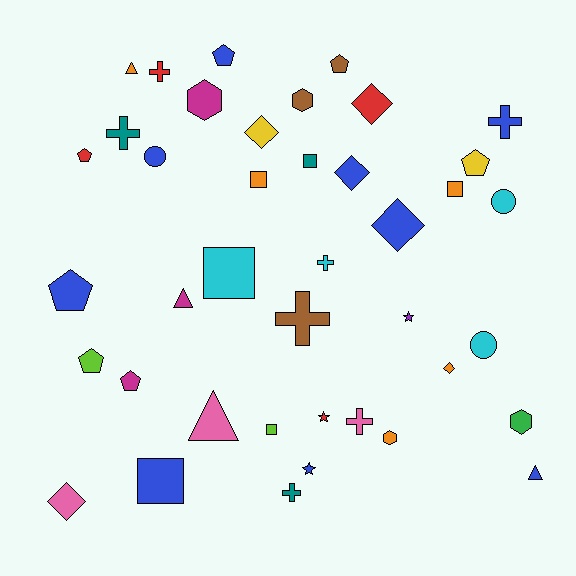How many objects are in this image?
There are 40 objects.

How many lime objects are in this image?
There are 2 lime objects.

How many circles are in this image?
There are 3 circles.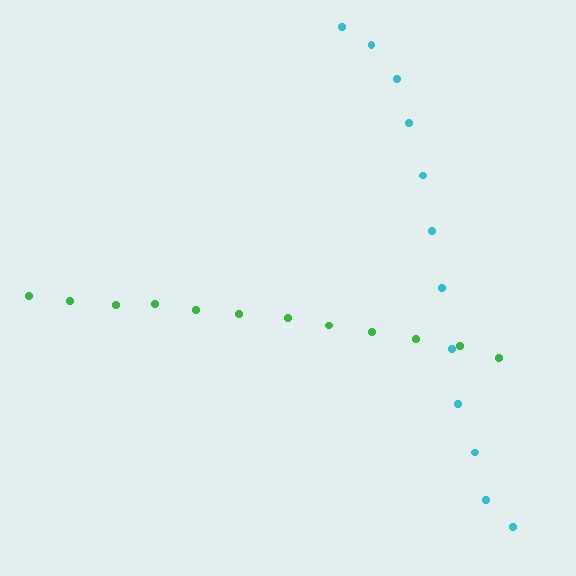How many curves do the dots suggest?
There are 2 distinct paths.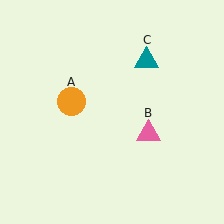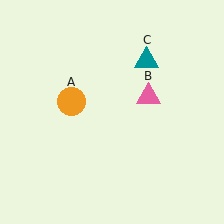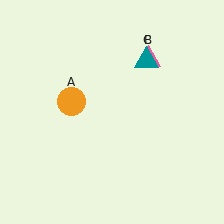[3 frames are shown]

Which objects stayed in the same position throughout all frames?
Orange circle (object A) and teal triangle (object C) remained stationary.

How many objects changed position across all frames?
1 object changed position: pink triangle (object B).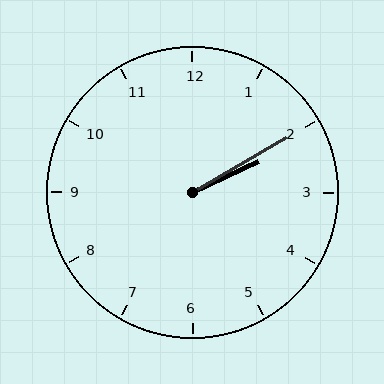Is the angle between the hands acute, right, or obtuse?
It is acute.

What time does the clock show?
2:10.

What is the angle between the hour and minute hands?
Approximately 5 degrees.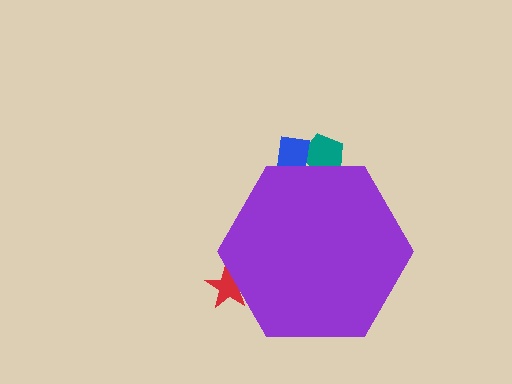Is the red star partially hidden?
Yes, the red star is partially hidden behind the purple hexagon.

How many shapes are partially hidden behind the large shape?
3 shapes are partially hidden.